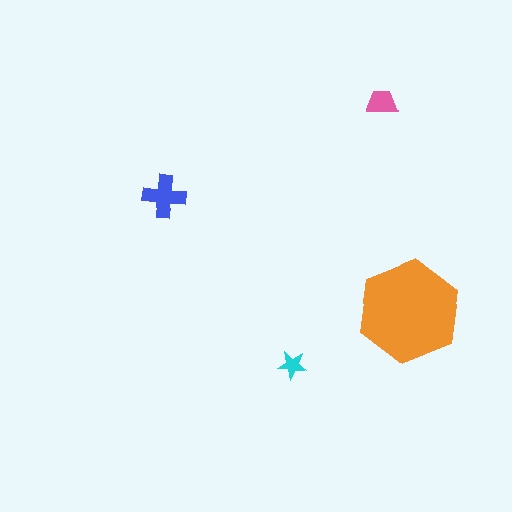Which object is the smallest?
The cyan star.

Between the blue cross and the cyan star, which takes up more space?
The blue cross.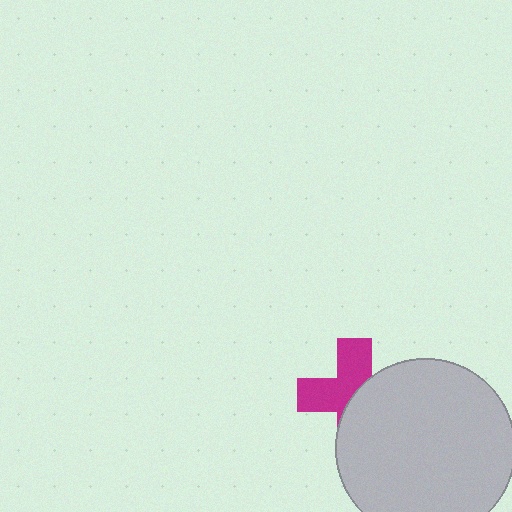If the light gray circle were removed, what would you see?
You would see the complete magenta cross.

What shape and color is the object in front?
The object in front is a light gray circle.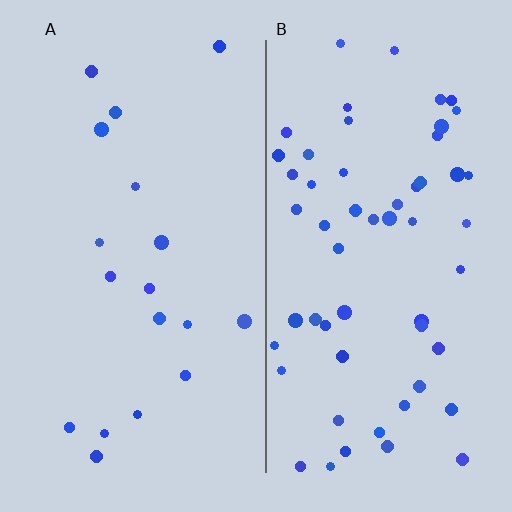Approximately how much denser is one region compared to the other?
Approximately 3.2× — region B over region A.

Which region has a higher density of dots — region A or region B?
B (the right).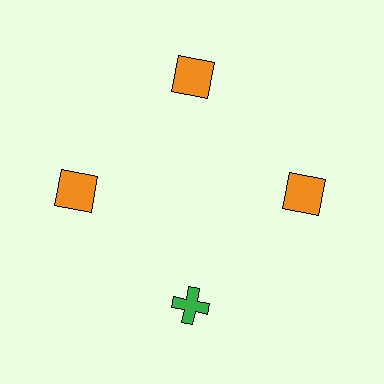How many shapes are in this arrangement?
There are 4 shapes arranged in a ring pattern.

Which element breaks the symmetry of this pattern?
The green cross at roughly the 6 o'clock position breaks the symmetry. All other shapes are orange squares.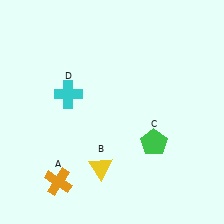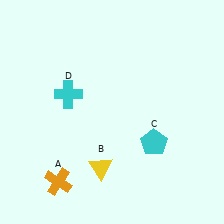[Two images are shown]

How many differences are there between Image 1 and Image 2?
There is 1 difference between the two images.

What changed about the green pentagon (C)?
In Image 1, C is green. In Image 2, it changed to cyan.